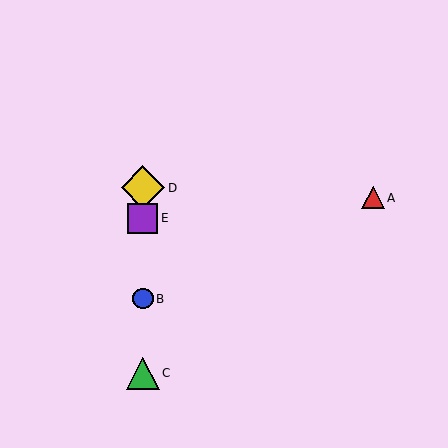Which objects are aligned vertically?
Objects B, C, D, E are aligned vertically.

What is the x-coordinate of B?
Object B is at x≈143.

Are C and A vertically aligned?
No, C is at x≈143 and A is at x≈373.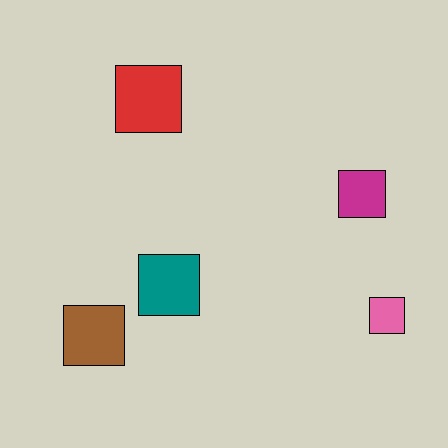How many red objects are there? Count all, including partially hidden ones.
There is 1 red object.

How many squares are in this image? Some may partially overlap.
There are 5 squares.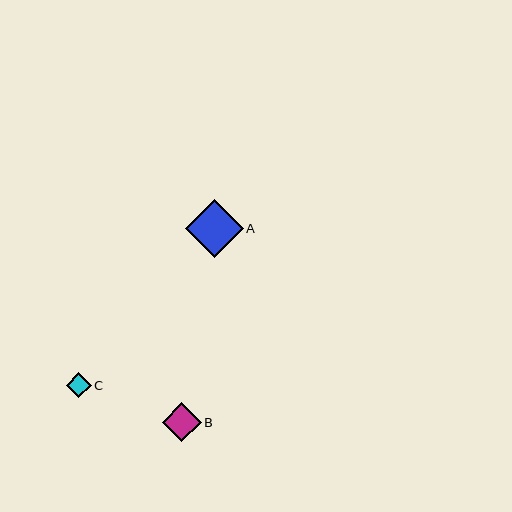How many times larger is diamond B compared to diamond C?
Diamond B is approximately 1.6 times the size of diamond C.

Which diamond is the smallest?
Diamond C is the smallest with a size of approximately 25 pixels.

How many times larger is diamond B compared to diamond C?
Diamond B is approximately 1.6 times the size of diamond C.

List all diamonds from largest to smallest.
From largest to smallest: A, B, C.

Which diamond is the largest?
Diamond A is the largest with a size of approximately 58 pixels.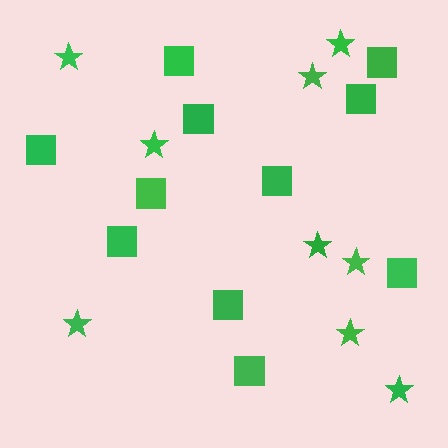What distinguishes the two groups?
There are 2 groups: one group of stars (9) and one group of squares (11).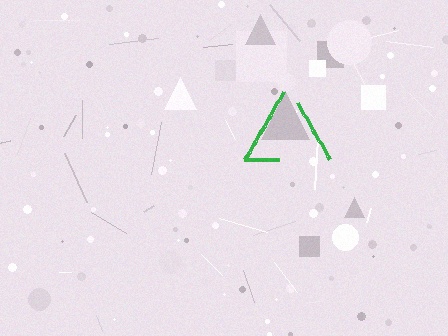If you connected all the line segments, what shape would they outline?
They would outline a triangle.